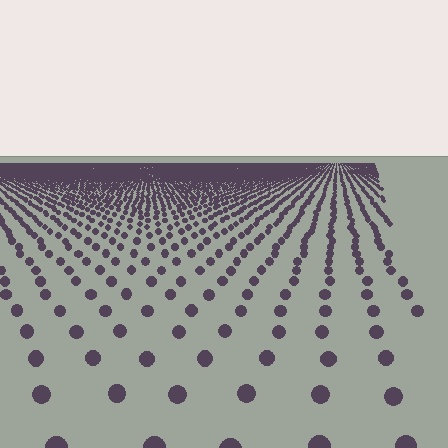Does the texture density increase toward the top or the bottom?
Density increases toward the top.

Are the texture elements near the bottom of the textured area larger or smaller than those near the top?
Larger. Near the bottom, elements are closer to the viewer and appear at a bigger on-screen size.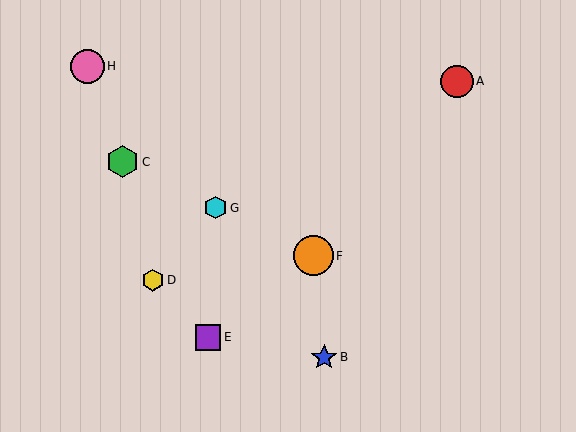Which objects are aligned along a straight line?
Objects C, F, G are aligned along a straight line.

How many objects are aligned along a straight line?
3 objects (C, F, G) are aligned along a straight line.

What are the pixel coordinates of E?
Object E is at (208, 337).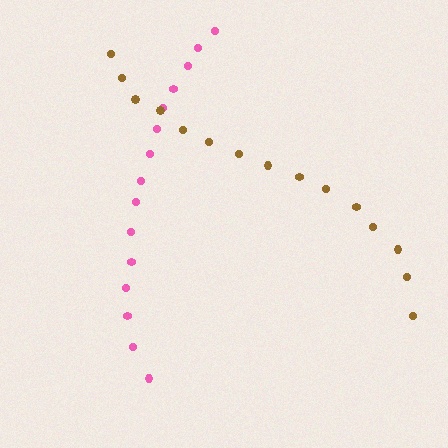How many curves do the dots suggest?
There are 2 distinct paths.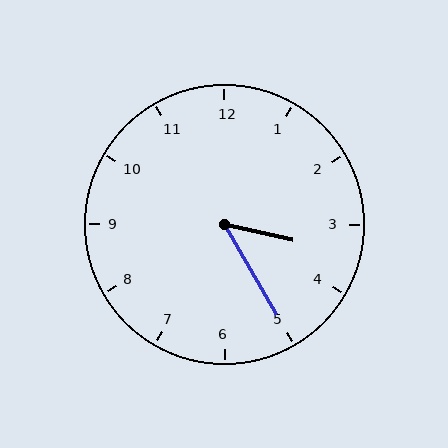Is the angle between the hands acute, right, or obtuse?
It is acute.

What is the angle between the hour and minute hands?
Approximately 48 degrees.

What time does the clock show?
3:25.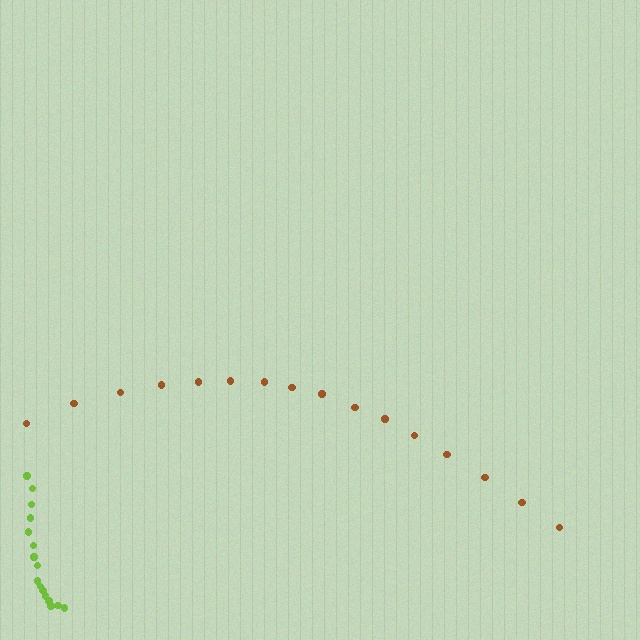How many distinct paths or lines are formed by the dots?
There are 2 distinct paths.